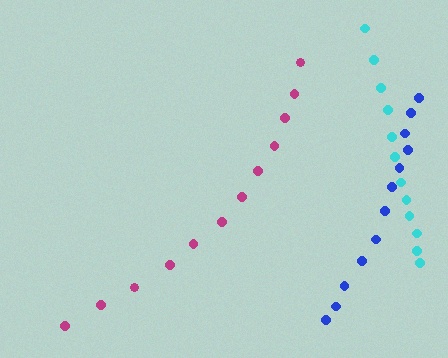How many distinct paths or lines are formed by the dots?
There are 3 distinct paths.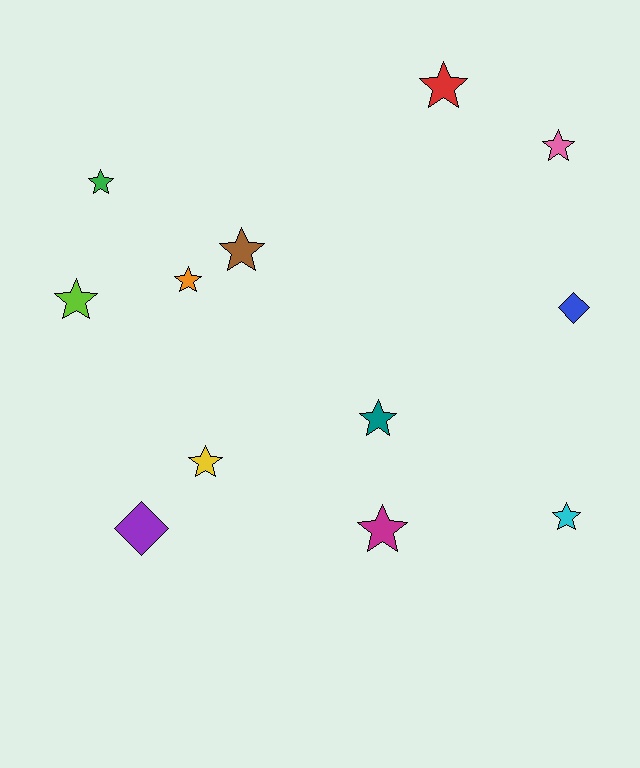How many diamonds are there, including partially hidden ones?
There are 2 diamonds.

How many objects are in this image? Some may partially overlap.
There are 12 objects.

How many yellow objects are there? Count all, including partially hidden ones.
There is 1 yellow object.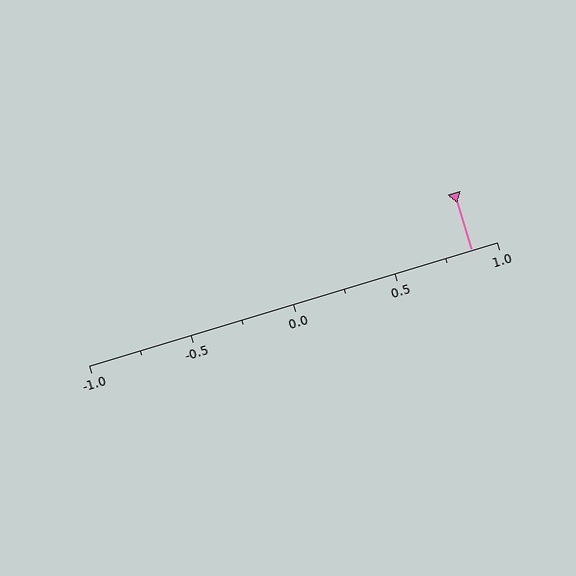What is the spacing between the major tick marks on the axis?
The major ticks are spaced 0.5 apart.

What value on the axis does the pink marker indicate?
The marker indicates approximately 0.88.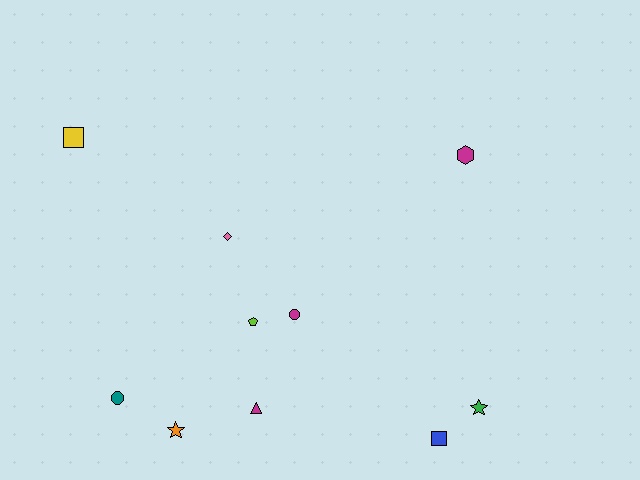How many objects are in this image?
There are 10 objects.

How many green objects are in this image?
There is 1 green object.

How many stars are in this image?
There are 2 stars.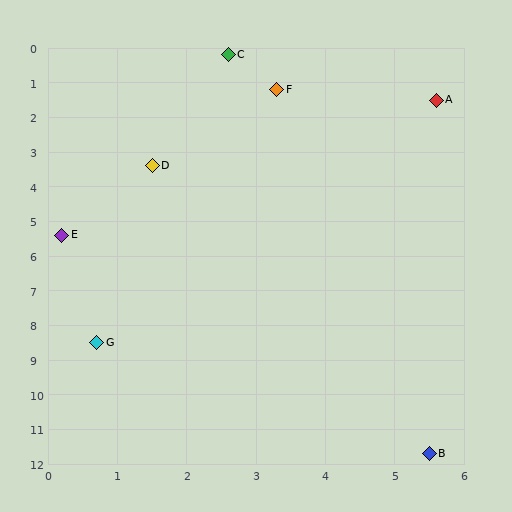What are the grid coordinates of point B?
Point B is at approximately (5.5, 11.7).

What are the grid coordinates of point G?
Point G is at approximately (0.7, 8.5).